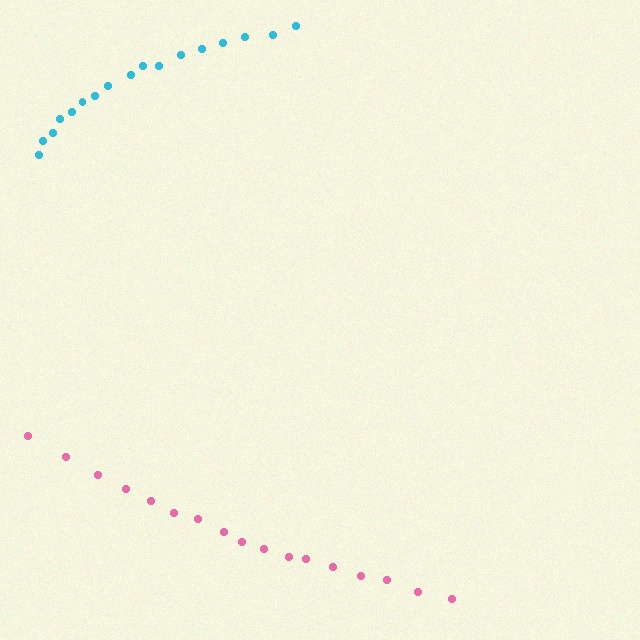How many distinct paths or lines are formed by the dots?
There are 2 distinct paths.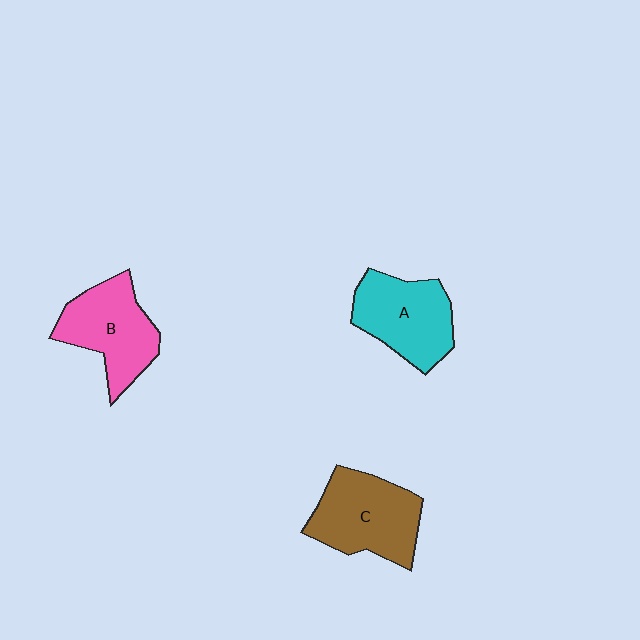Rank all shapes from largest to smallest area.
From largest to smallest: C (brown), B (pink), A (cyan).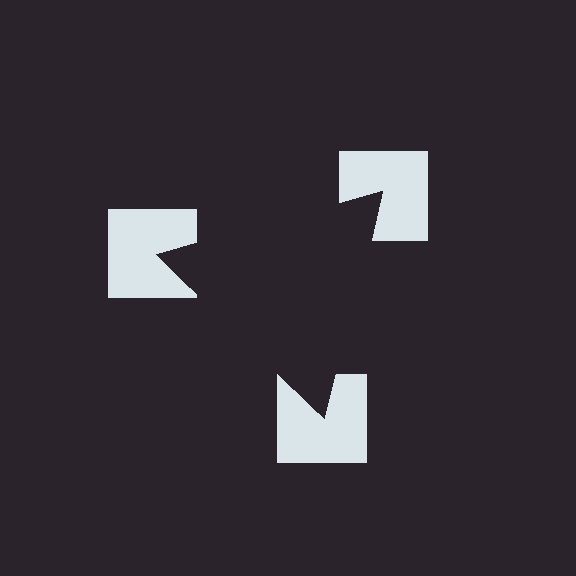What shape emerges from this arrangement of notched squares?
An illusory triangle — its edges are inferred from the aligned wedge cuts in the notched squares, not physically drawn.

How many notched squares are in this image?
There are 3 — one at each vertex of the illusory triangle.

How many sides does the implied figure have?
3 sides.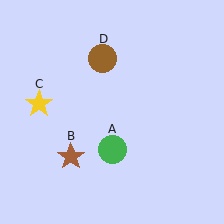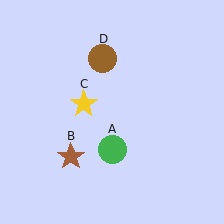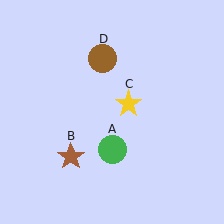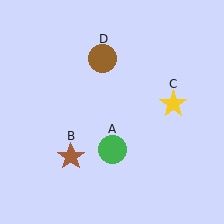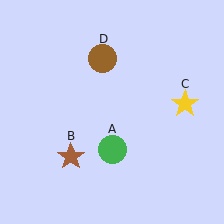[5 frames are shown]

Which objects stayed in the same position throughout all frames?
Green circle (object A) and brown star (object B) and brown circle (object D) remained stationary.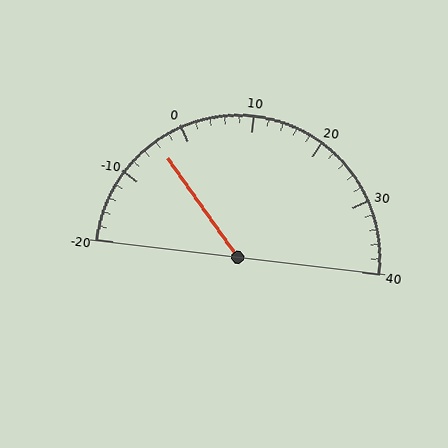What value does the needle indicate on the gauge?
The needle indicates approximately -4.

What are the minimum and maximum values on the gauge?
The gauge ranges from -20 to 40.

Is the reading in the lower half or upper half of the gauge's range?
The reading is in the lower half of the range (-20 to 40).